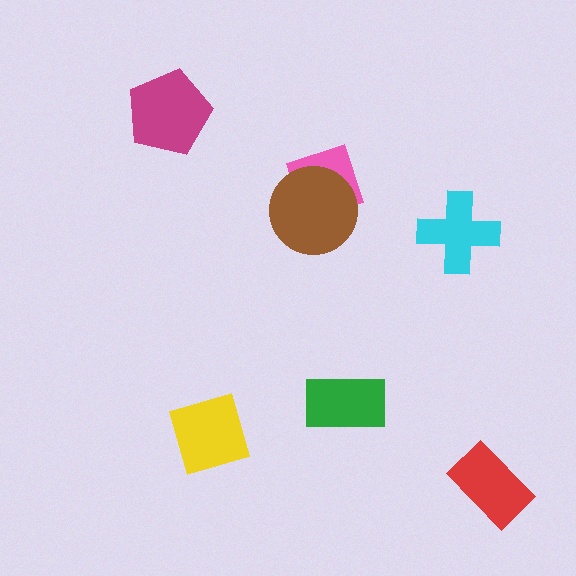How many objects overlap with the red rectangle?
0 objects overlap with the red rectangle.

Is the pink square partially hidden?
Yes, it is partially covered by another shape.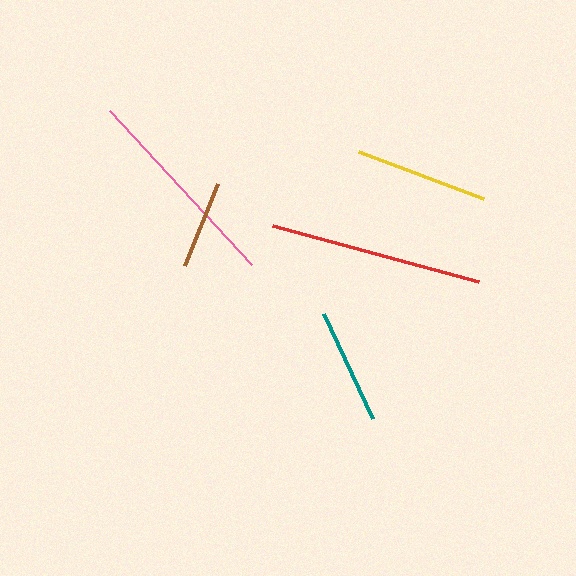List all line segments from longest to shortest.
From longest to shortest: red, pink, yellow, teal, brown.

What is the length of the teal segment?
The teal segment is approximately 116 pixels long.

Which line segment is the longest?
The red line is the longest at approximately 214 pixels.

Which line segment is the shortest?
The brown line is the shortest at approximately 89 pixels.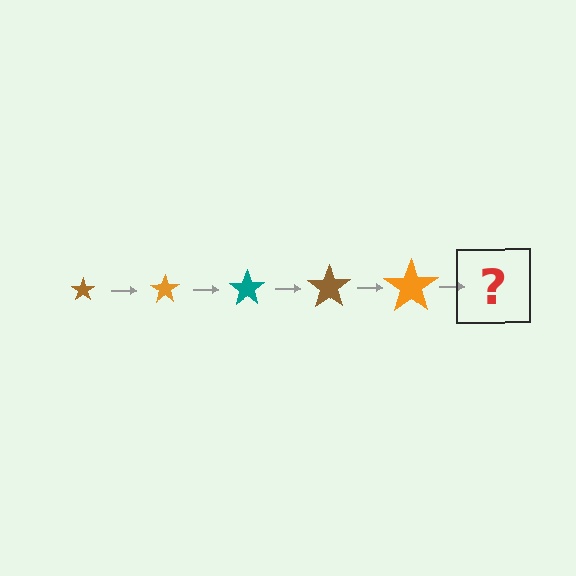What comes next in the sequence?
The next element should be a teal star, larger than the previous one.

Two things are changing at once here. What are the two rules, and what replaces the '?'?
The two rules are that the star grows larger each step and the color cycles through brown, orange, and teal. The '?' should be a teal star, larger than the previous one.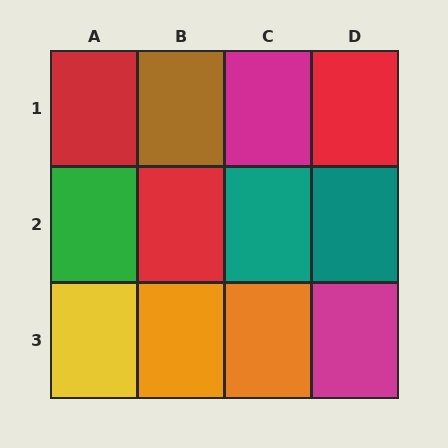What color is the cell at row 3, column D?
Magenta.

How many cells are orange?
2 cells are orange.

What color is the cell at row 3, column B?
Orange.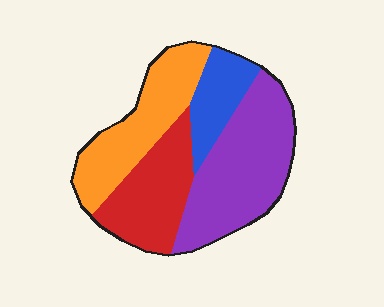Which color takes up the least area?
Blue, at roughly 15%.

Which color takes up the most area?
Purple, at roughly 35%.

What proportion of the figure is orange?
Orange takes up about one quarter (1/4) of the figure.